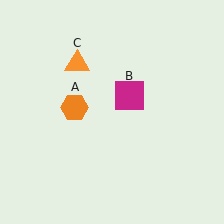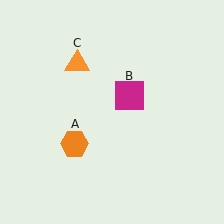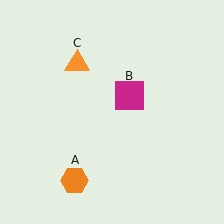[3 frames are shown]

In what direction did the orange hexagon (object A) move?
The orange hexagon (object A) moved down.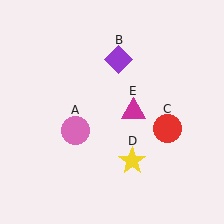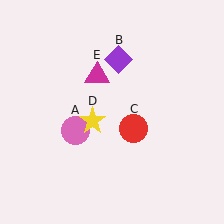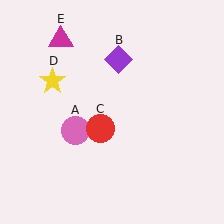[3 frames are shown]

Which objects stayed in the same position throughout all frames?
Pink circle (object A) and purple diamond (object B) remained stationary.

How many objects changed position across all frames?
3 objects changed position: red circle (object C), yellow star (object D), magenta triangle (object E).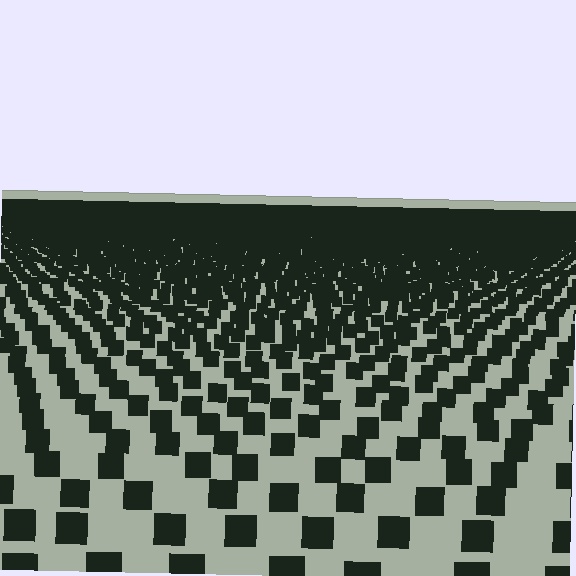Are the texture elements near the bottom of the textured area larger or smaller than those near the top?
Larger. Near the bottom, elements are closer to the viewer and appear at a bigger on-screen size.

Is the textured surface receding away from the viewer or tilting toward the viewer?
The surface is receding away from the viewer. Texture elements get smaller and denser toward the top.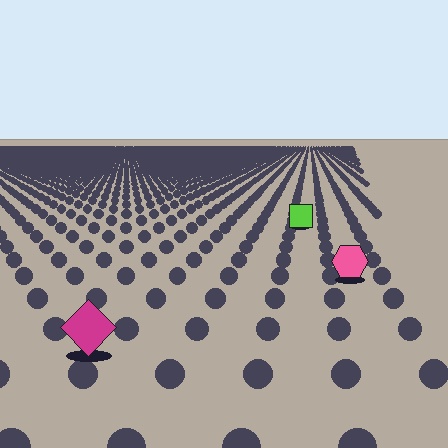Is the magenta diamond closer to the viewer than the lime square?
Yes. The magenta diamond is closer — you can tell from the texture gradient: the ground texture is coarser near it.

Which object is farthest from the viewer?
The lime square is farthest from the viewer. It appears smaller and the ground texture around it is denser.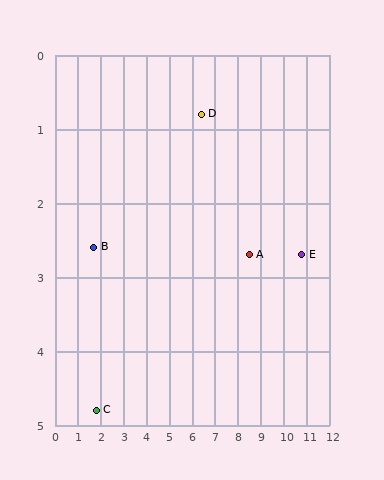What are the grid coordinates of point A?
Point A is at approximately (8.5, 2.7).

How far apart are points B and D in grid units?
Points B and D are about 5.0 grid units apart.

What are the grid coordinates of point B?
Point B is at approximately (1.7, 2.6).